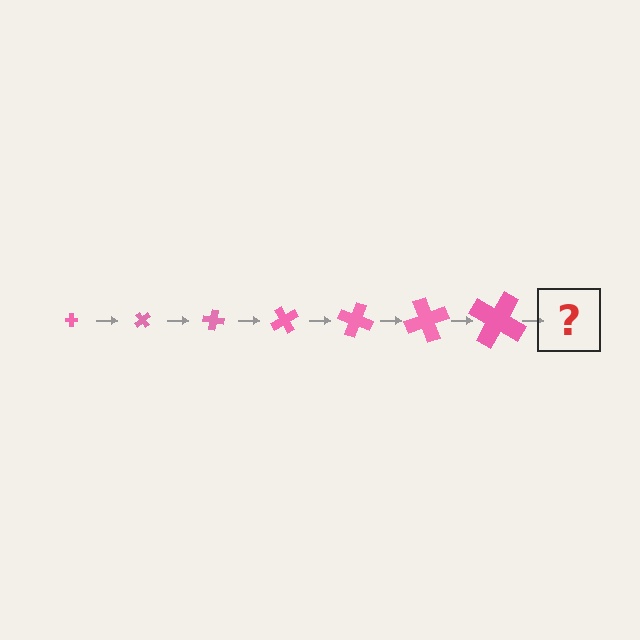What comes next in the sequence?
The next element should be a cross, larger than the previous one and rotated 350 degrees from the start.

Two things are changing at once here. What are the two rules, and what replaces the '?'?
The two rules are that the cross grows larger each step and it rotates 50 degrees each step. The '?' should be a cross, larger than the previous one and rotated 350 degrees from the start.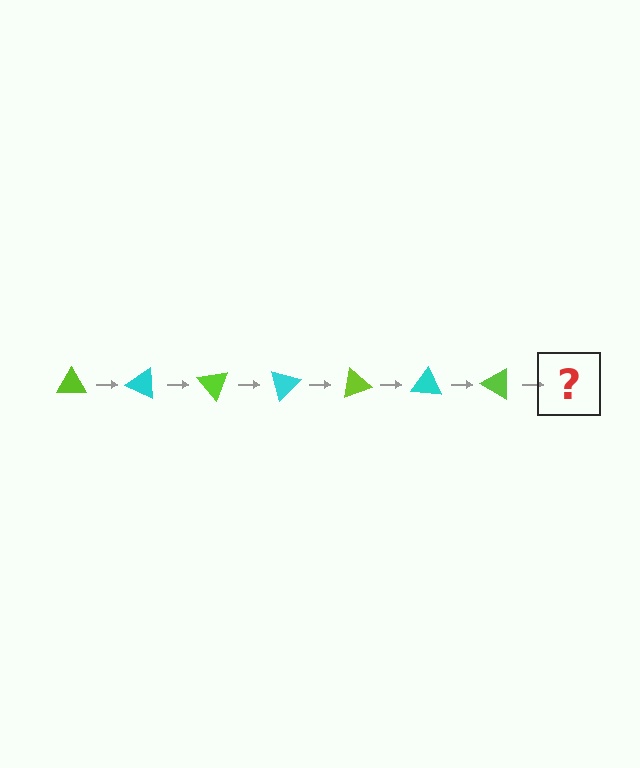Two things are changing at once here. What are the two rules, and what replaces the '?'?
The two rules are that it rotates 25 degrees each step and the color cycles through lime and cyan. The '?' should be a cyan triangle, rotated 175 degrees from the start.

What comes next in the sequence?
The next element should be a cyan triangle, rotated 175 degrees from the start.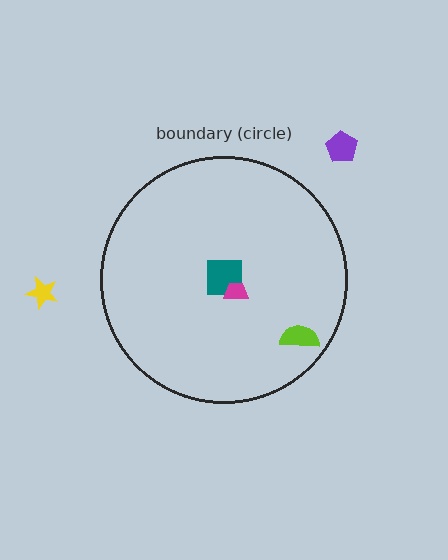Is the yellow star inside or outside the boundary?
Outside.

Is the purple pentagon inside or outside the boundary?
Outside.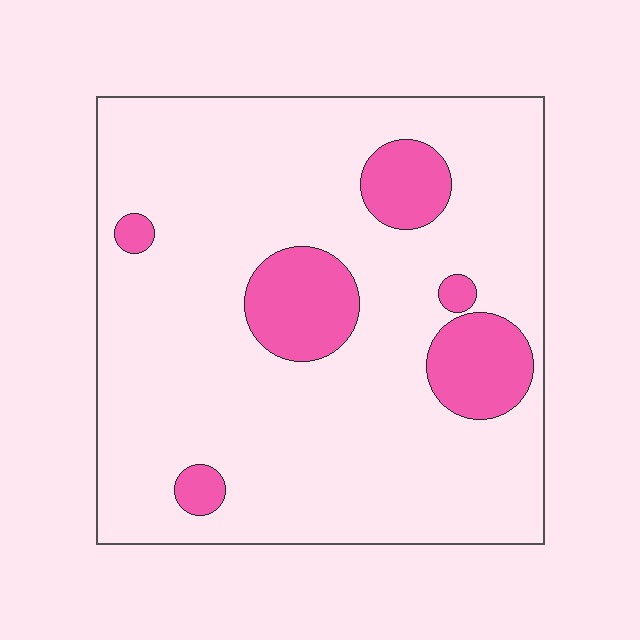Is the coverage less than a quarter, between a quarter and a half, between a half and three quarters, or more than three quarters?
Less than a quarter.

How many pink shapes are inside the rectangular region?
6.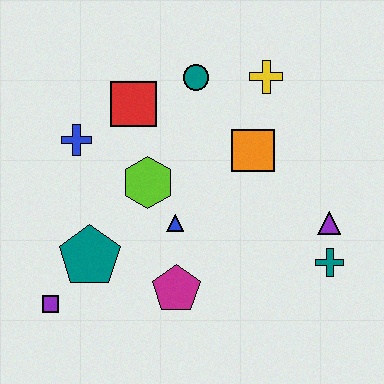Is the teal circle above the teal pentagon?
Yes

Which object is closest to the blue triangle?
The lime hexagon is closest to the blue triangle.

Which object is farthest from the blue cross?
The teal cross is farthest from the blue cross.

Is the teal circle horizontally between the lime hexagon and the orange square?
Yes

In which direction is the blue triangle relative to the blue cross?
The blue triangle is to the right of the blue cross.